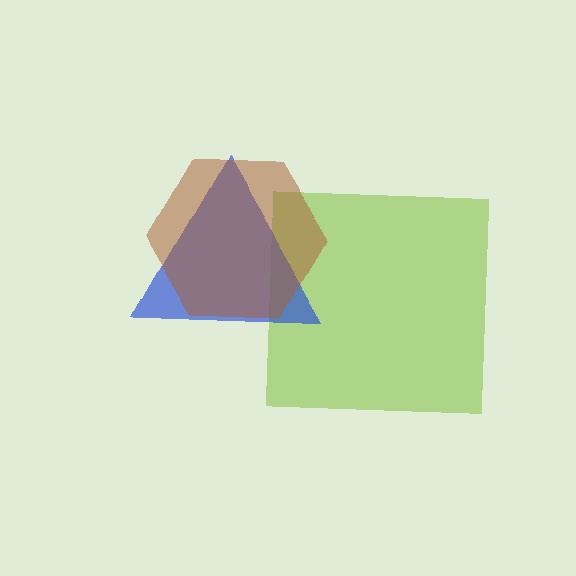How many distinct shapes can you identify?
There are 3 distinct shapes: a lime square, a blue triangle, a brown hexagon.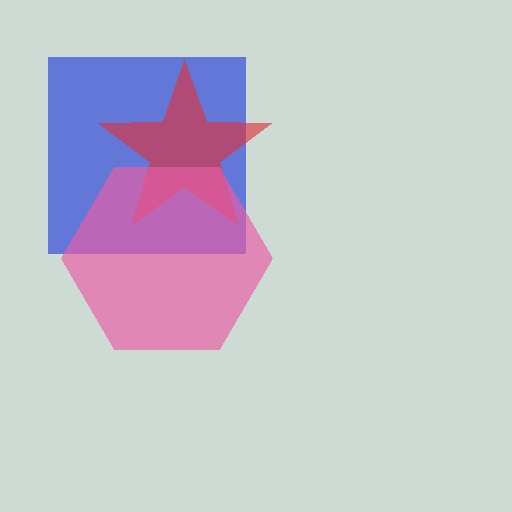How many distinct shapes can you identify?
There are 3 distinct shapes: a blue square, a red star, a pink hexagon.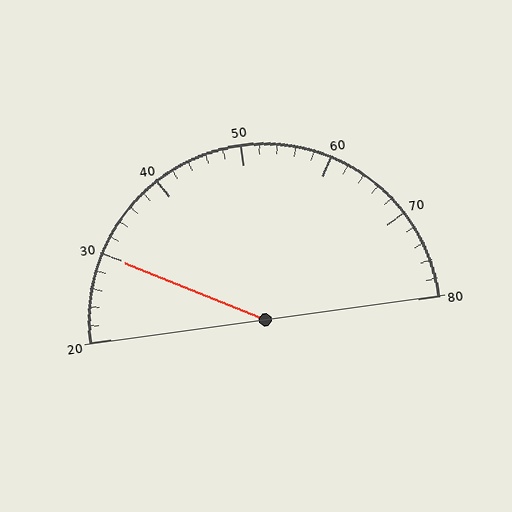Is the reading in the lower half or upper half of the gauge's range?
The reading is in the lower half of the range (20 to 80).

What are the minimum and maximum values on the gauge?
The gauge ranges from 20 to 80.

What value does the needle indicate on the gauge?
The needle indicates approximately 30.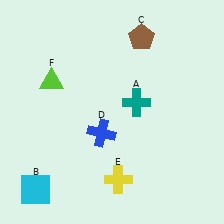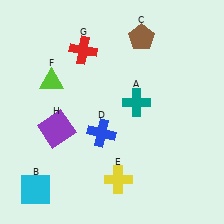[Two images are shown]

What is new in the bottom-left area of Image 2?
A purple square (H) was added in the bottom-left area of Image 2.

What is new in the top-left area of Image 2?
A red cross (G) was added in the top-left area of Image 2.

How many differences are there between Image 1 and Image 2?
There are 2 differences between the two images.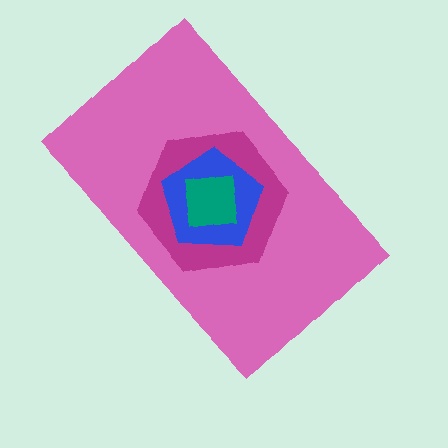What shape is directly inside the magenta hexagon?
The blue pentagon.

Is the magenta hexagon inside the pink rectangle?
Yes.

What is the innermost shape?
The teal square.